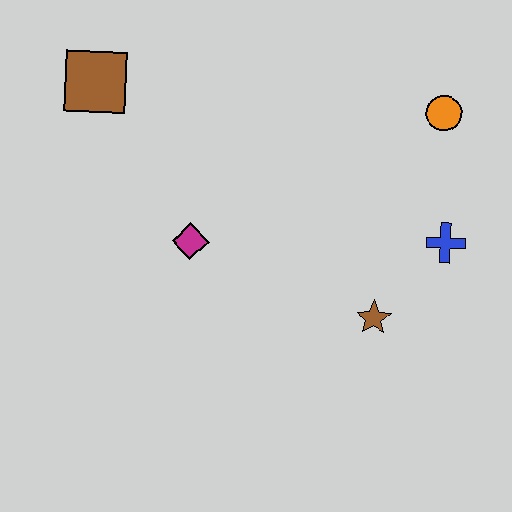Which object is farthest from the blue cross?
The brown square is farthest from the blue cross.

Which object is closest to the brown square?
The magenta diamond is closest to the brown square.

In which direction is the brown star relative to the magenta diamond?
The brown star is to the right of the magenta diamond.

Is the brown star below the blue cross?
Yes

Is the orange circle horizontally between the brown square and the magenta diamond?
No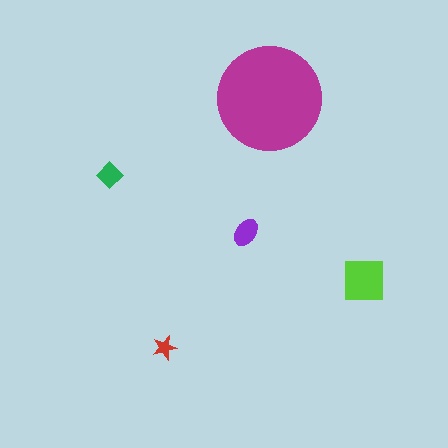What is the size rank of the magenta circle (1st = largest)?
1st.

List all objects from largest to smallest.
The magenta circle, the lime square, the purple ellipse, the green diamond, the red star.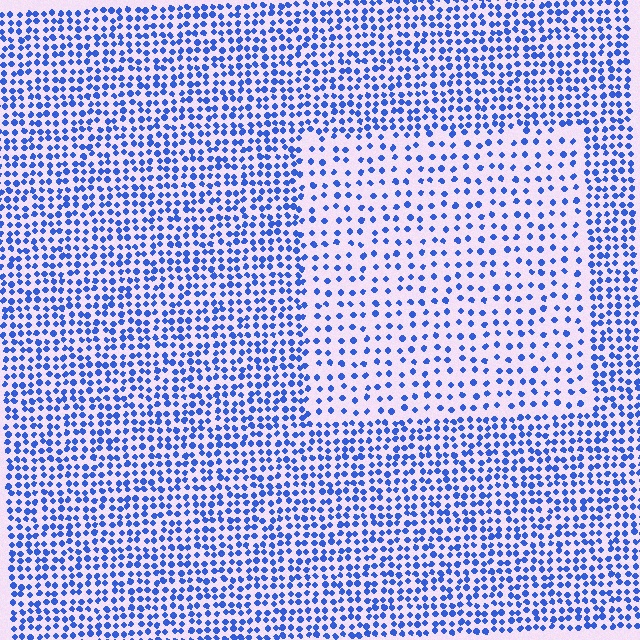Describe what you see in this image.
The image contains small blue elements arranged at two different densities. A rectangle-shaped region is visible where the elements are less densely packed than the surrounding area.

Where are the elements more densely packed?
The elements are more densely packed outside the rectangle boundary.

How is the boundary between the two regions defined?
The boundary is defined by a change in element density (approximately 2.0x ratio). All elements are the same color, size, and shape.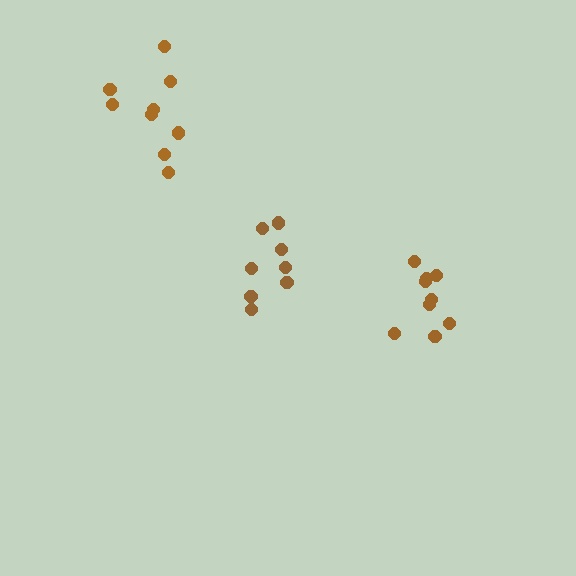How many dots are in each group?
Group 1: 8 dots, Group 2: 9 dots, Group 3: 9 dots (26 total).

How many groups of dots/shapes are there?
There are 3 groups.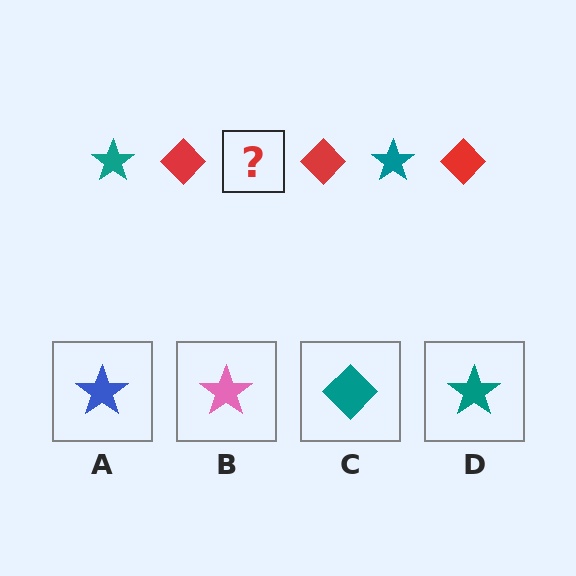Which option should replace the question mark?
Option D.